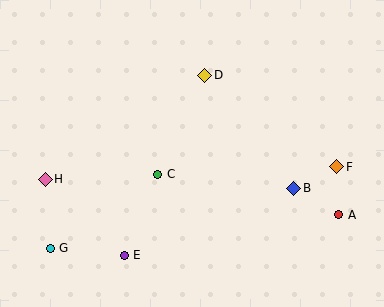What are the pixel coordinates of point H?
Point H is at (45, 179).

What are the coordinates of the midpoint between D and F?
The midpoint between D and F is at (271, 121).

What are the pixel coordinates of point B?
Point B is at (294, 188).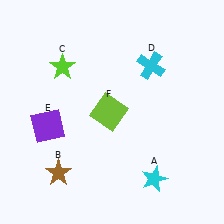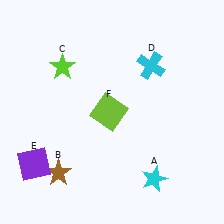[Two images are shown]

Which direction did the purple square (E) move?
The purple square (E) moved down.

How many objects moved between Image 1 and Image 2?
1 object moved between the two images.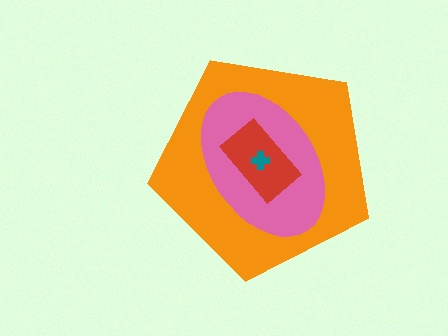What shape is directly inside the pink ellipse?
The red rectangle.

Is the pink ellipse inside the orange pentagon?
Yes.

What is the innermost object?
The teal cross.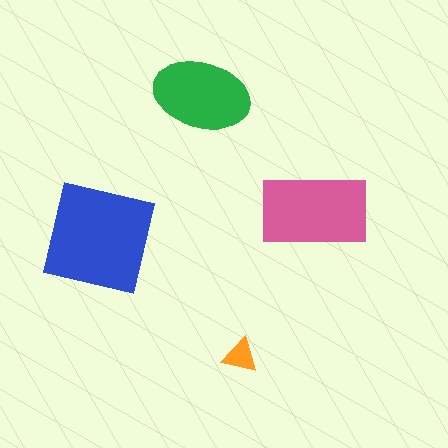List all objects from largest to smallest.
The blue square, the pink rectangle, the green ellipse, the orange triangle.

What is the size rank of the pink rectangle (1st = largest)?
2nd.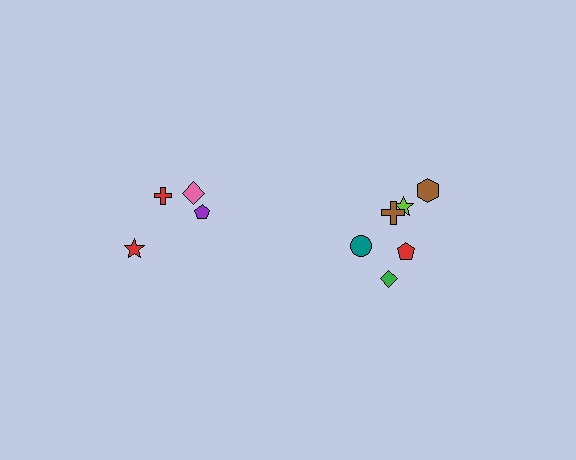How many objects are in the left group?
There are 4 objects.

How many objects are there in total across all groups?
There are 10 objects.